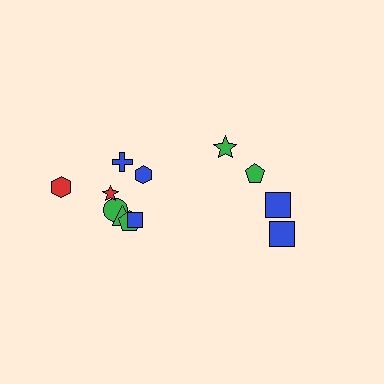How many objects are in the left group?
There are 8 objects.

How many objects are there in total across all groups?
There are 12 objects.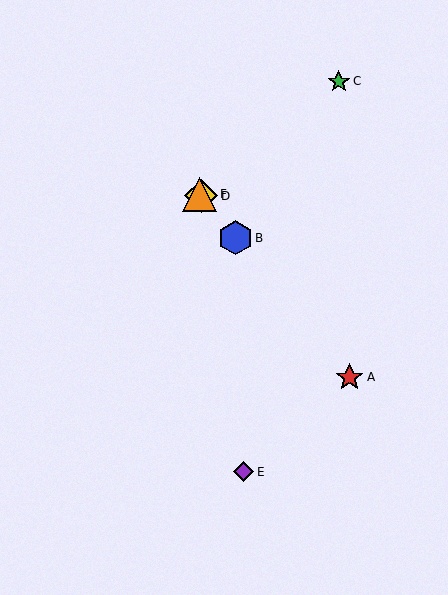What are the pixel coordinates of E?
Object E is at (244, 472).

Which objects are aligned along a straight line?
Objects A, B, D, F are aligned along a straight line.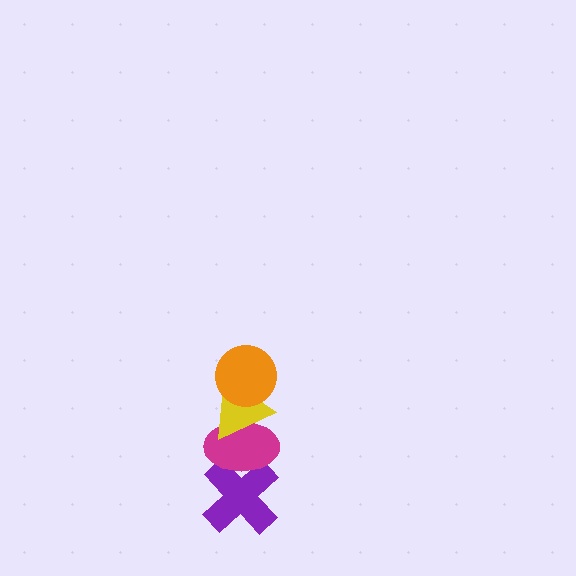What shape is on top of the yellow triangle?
The orange circle is on top of the yellow triangle.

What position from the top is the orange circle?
The orange circle is 1st from the top.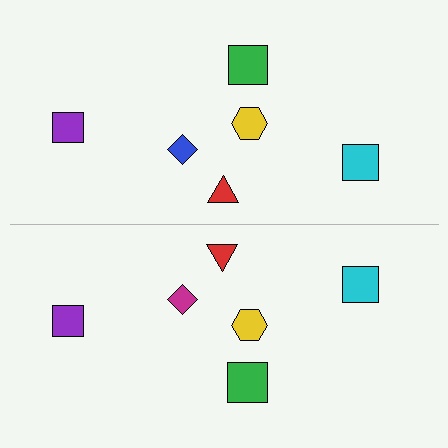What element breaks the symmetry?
The magenta diamond on the bottom side breaks the symmetry — its mirror counterpart is blue.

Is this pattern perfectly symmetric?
No, the pattern is not perfectly symmetric. The magenta diamond on the bottom side breaks the symmetry — its mirror counterpart is blue.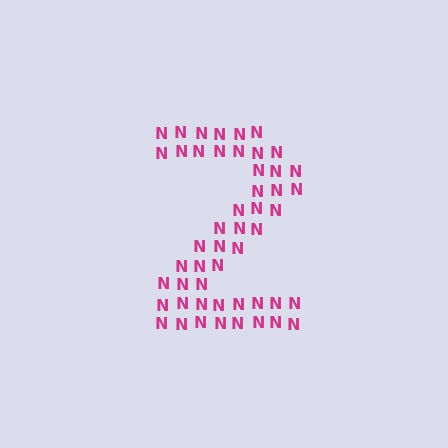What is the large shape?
The large shape is the digit 2.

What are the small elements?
The small elements are letter N's.